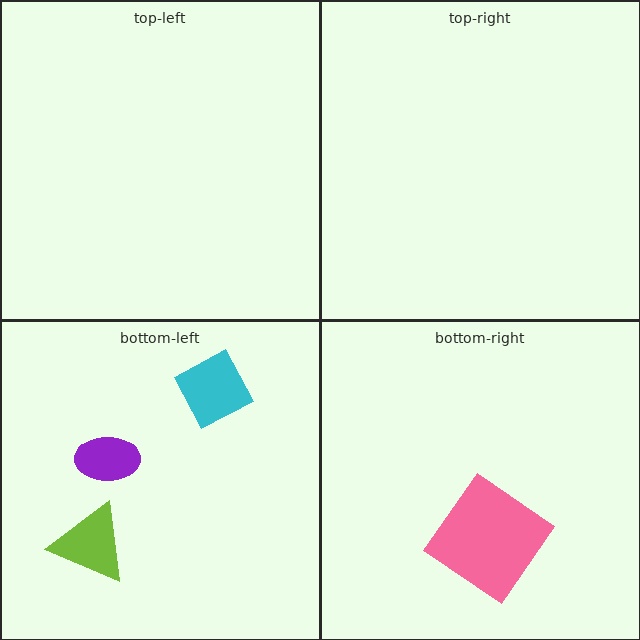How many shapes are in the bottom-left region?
3.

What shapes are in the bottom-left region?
The purple ellipse, the lime triangle, the cyan diamond.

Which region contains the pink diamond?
The bottom-right region.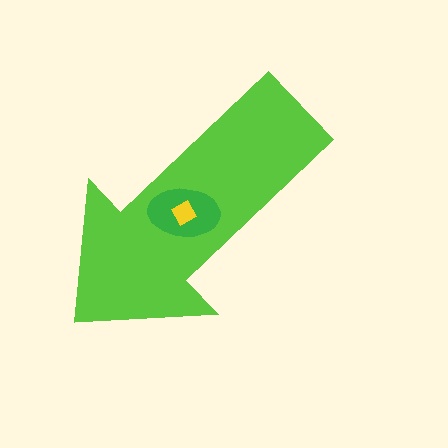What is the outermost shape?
The lime arrow.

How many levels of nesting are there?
3.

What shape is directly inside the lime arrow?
The green ellipse.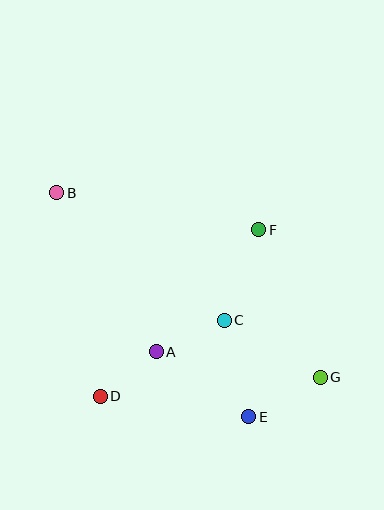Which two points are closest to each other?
Points A and D are closest to each other.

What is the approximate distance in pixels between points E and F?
The distance between E and F is approximately 187 pixels.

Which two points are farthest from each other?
Points B and G are farthest from each other.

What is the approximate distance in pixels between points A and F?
The distance between A and F is approximately 159 pixels.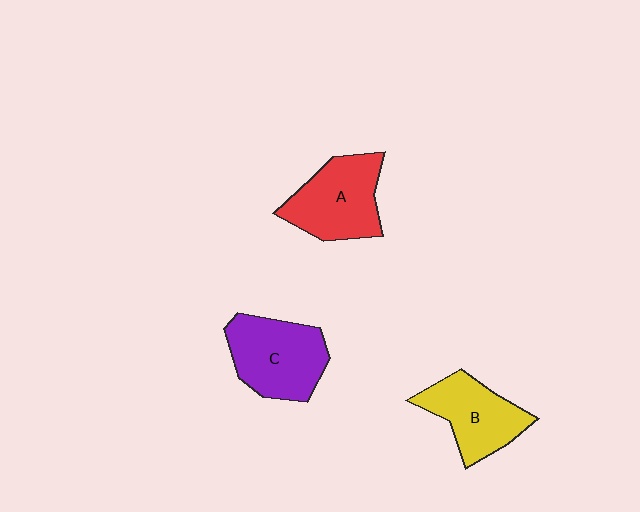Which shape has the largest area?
Shape C (purple).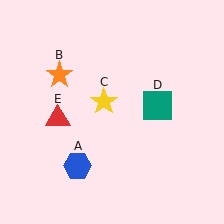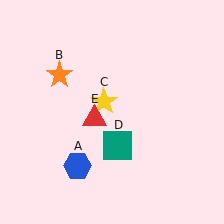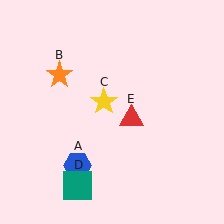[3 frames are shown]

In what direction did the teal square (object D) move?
The teal square (object D) moved down and to the left.